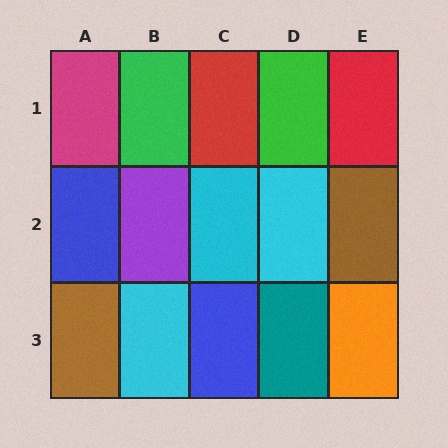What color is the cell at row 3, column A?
Brown.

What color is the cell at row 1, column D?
Green.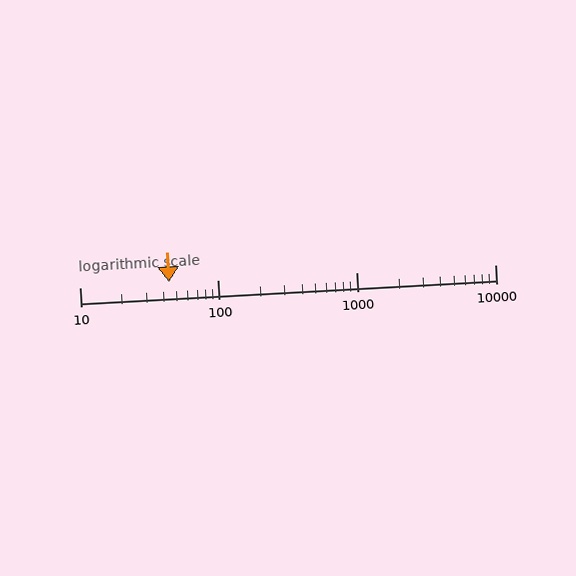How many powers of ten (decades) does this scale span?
The scale spans 3 decades, from 10 to 10000.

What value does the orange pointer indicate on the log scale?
The pointer indicates approximately 44.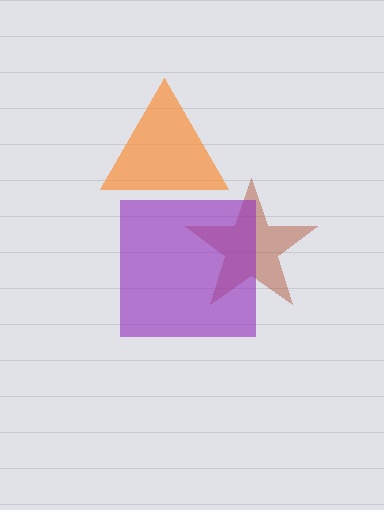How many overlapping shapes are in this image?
There are 3 overlapping shapes in the image.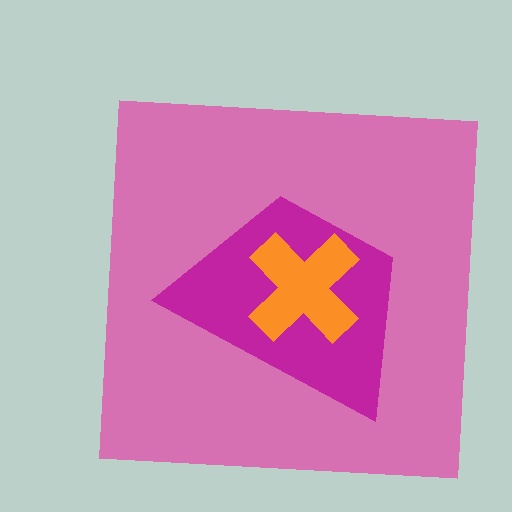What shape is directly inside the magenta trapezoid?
The orange cross.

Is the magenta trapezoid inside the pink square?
Yes.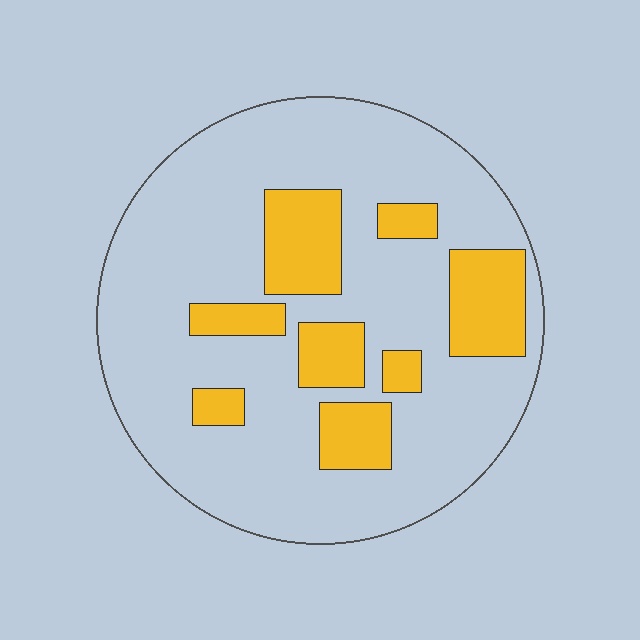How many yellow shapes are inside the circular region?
8.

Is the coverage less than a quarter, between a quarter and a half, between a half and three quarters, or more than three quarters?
Less than a quarter.